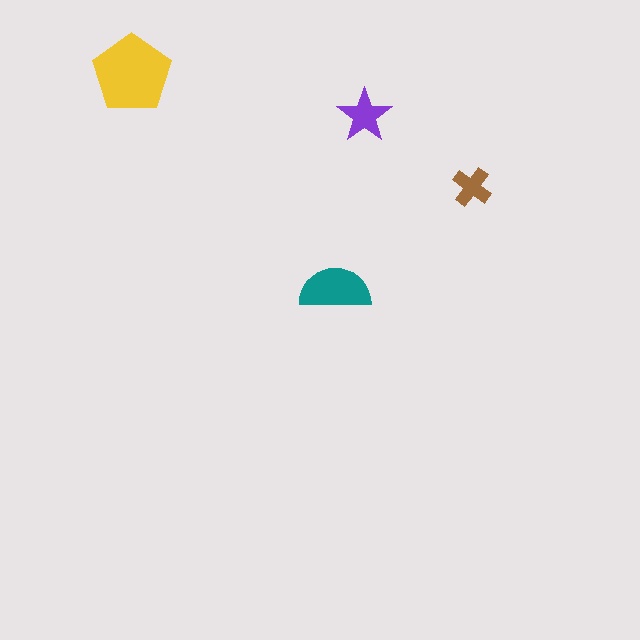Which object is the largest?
The yellow pentagon.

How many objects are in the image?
There are 4 objects in the image.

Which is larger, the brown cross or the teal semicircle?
The teal semicircle.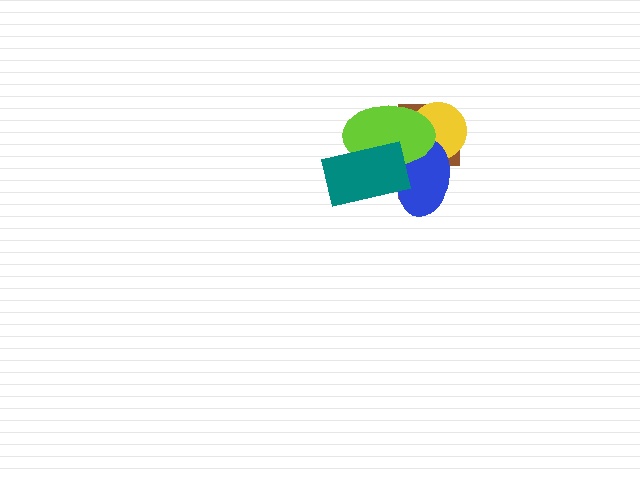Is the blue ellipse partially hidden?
Yes, it is partially covered by another shape.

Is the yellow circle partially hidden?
Yes, it is partially covered by another shape.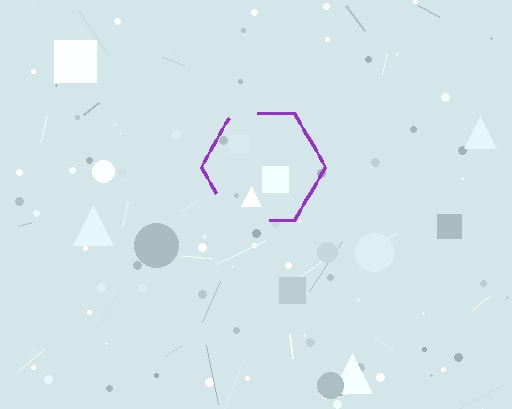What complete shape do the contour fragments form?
The contour fragments form a hexagon.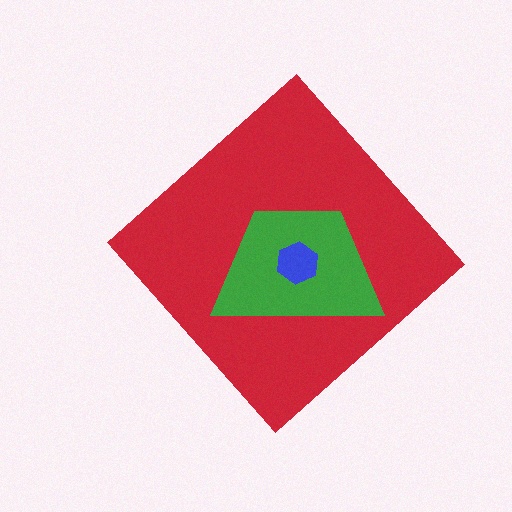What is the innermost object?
The blue hexagon.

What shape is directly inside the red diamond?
The green trapezoid.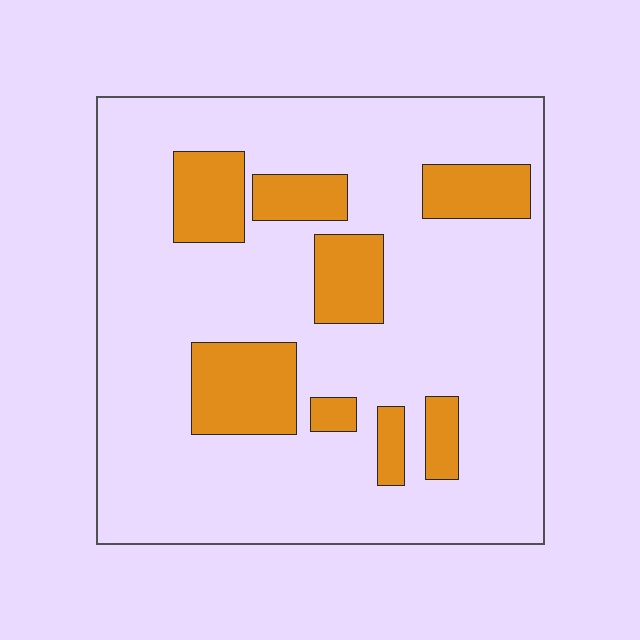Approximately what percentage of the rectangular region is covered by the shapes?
Approximately 20%.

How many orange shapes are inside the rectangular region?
8.